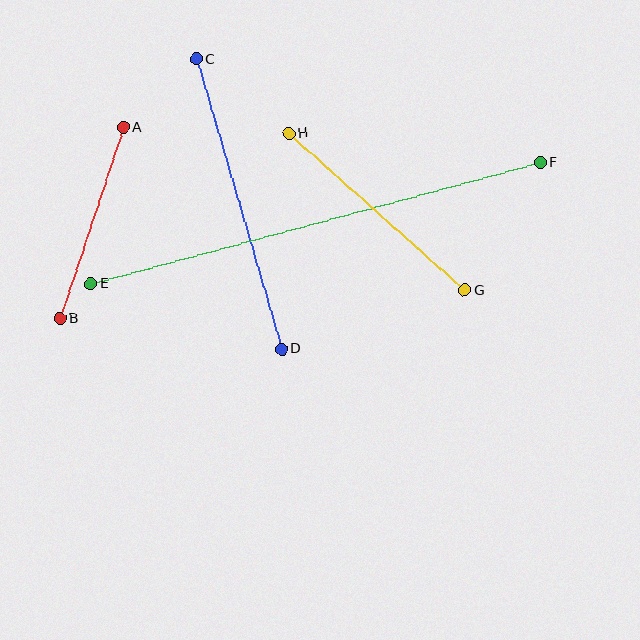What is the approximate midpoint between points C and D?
The midpoint is at approximately (239, 204) pixels.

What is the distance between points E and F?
The distance is approximately 466 pixels.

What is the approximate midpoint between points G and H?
The midpoint is at approximately (377, 212) pixels.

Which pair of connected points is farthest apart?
Points E and F are farthest apart.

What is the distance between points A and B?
The distance is approximately 201 pixels.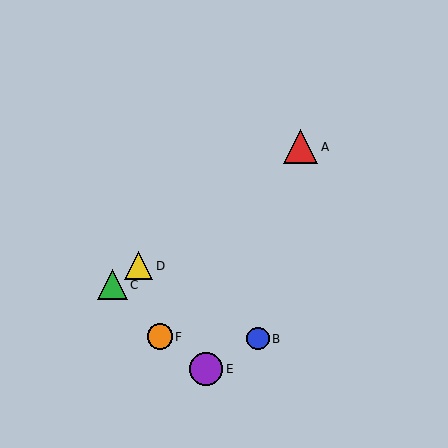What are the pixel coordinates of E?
Object E is at (206, 369).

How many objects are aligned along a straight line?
3 objects (A, C, D) are aligned along a straight line.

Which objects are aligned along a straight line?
Objects A, C, D are aligned along a straight line.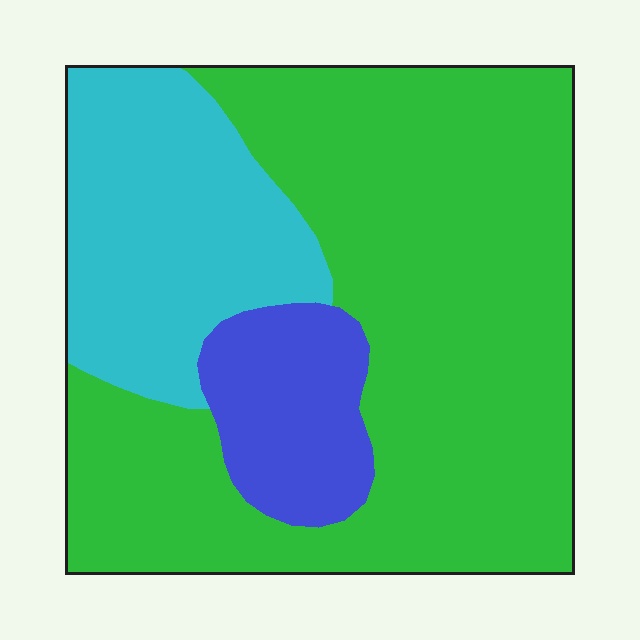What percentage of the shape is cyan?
Cyan covers about 25% of the shape.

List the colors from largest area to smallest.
From largest to smallest: green, cyan, blue.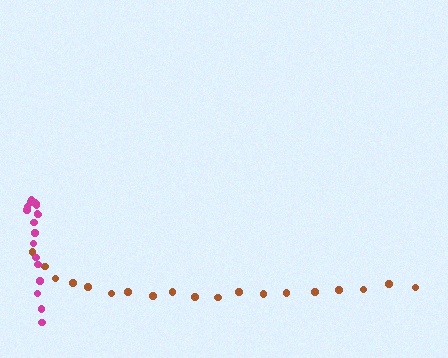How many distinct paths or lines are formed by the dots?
There are 2 distinct paths.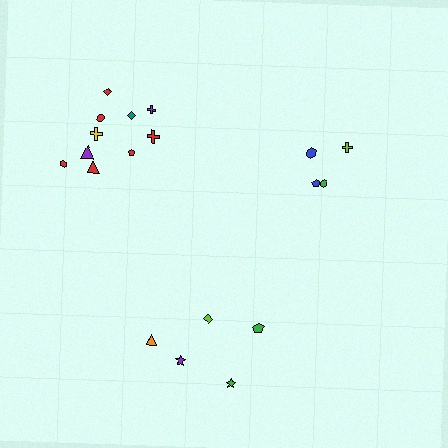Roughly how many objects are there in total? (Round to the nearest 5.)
Roughly 20 objects in total.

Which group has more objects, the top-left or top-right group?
The top-left group.